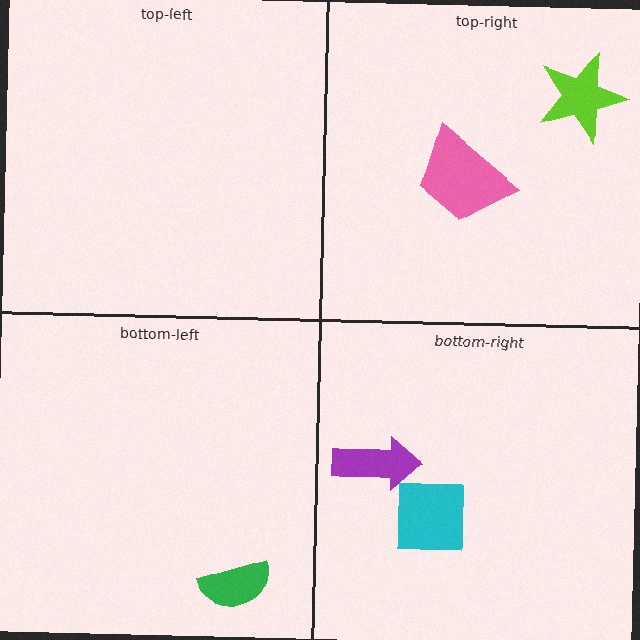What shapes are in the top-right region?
The pink trapezoid, the lime star.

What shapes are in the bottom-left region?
The green semicircle.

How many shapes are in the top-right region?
2.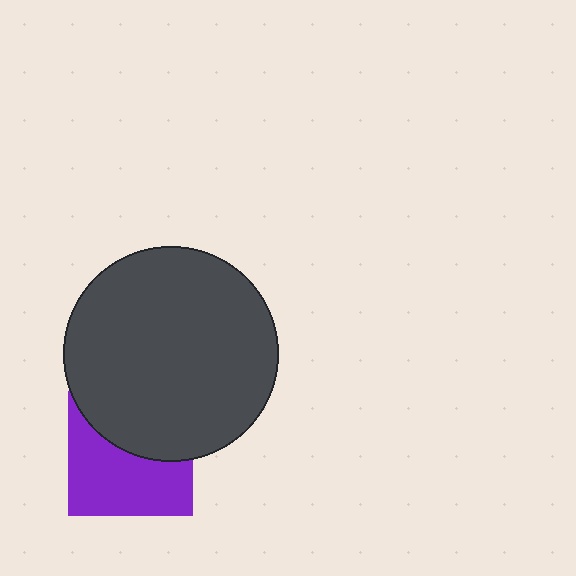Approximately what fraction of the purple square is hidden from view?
Roughly 43% of the purple square is hidden behind the dark gray circle.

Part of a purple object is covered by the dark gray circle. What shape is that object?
It is a square.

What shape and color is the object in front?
The object in front is a dark gray circle.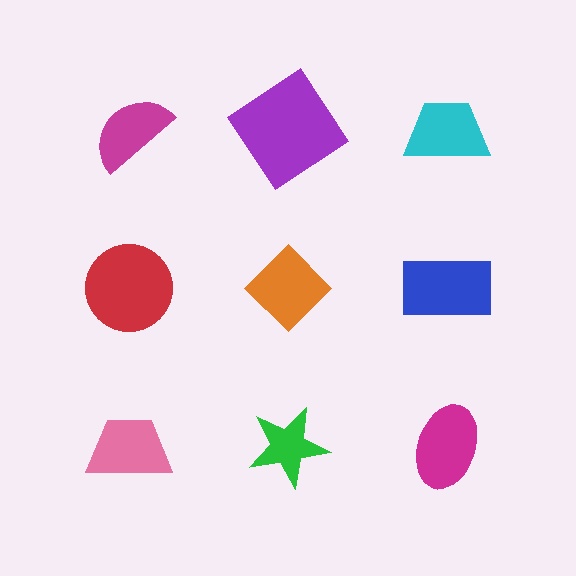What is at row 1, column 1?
A magenta semicircle.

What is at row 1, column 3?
A cyan trapezoid.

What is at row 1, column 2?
A purple diamond.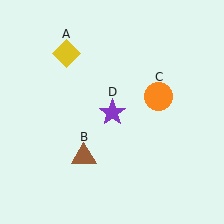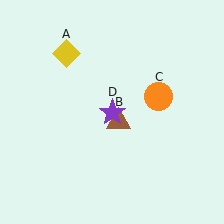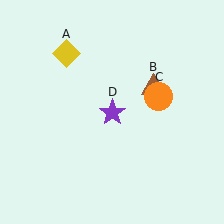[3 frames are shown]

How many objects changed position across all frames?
1 object changed position: brown triangle (object B).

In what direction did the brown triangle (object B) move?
The brown triangle (object B) moved up and to the right.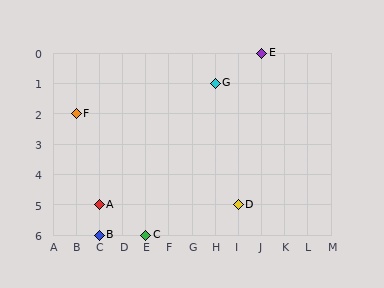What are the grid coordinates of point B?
Point B is at grid coordinates (C, 6).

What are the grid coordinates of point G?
Point G is at grid coordinates (H, 1).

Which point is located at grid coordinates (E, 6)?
Point C is at (E, 6).